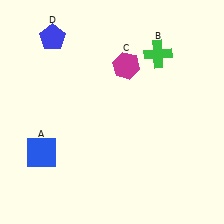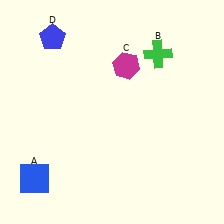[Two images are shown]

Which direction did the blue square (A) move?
The blue square (A) moved down.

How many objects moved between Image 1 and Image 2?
1 object moved between the two images.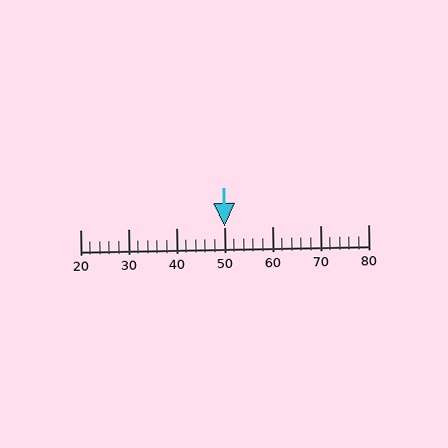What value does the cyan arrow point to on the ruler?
The cyan arrow points to approximately 50.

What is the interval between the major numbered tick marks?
The major tick marks are spaced 10 units apart.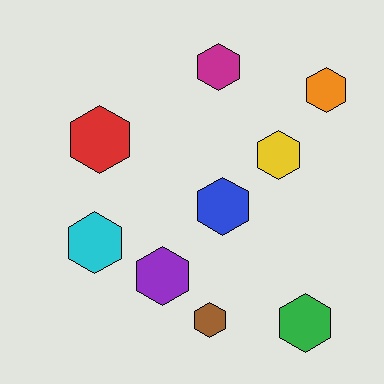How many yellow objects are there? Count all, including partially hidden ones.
There is 1 yellow object.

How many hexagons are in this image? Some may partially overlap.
There are 9 hexagons.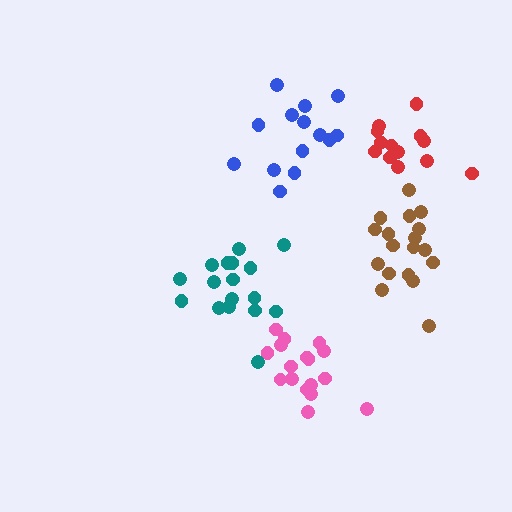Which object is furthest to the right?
The brown cluster is rightmost.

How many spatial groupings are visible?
There are 5 spatial groupings.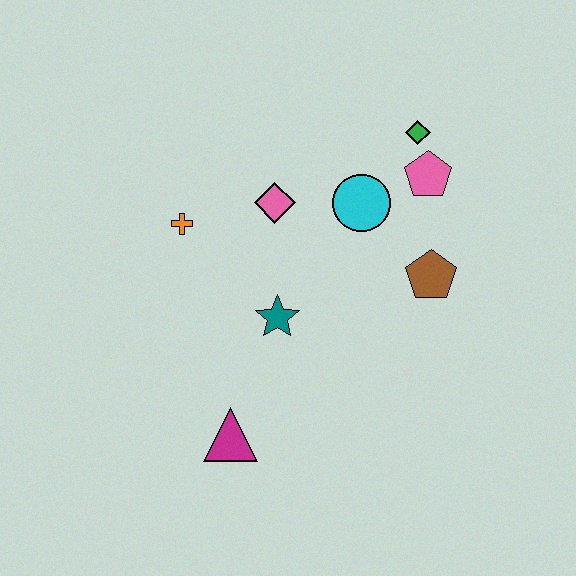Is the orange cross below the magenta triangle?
No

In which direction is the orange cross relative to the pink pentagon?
The orange cross is to the left of the pink pentagon.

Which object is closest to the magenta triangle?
The teal star is closest to the magenta triangle.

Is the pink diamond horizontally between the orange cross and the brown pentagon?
Yes